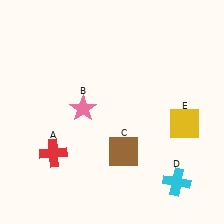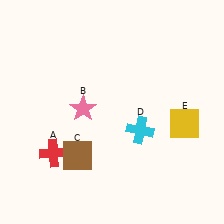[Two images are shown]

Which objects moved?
The objects that moved are: the brown square (C), the cyan cross (D).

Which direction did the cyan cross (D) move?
The cyan cross (D) moved up.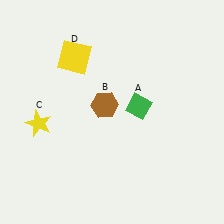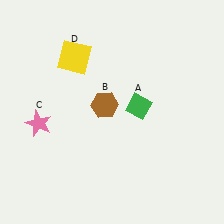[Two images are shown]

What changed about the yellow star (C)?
In Image 1, C is yellow. In Image 2, it changed to pink.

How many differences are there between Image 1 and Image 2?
There is 1 difference between the two images.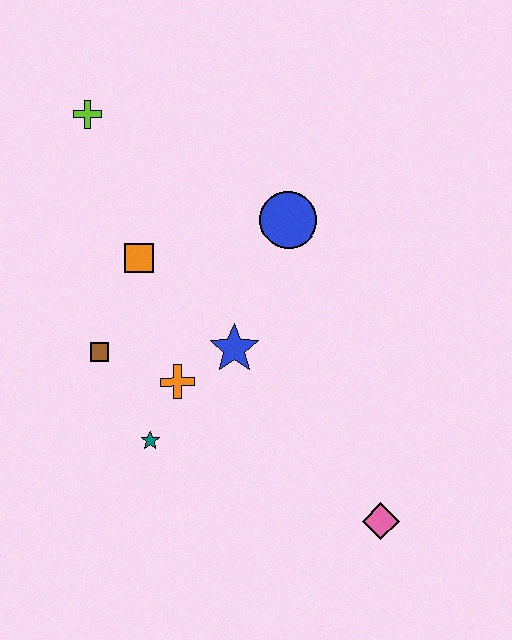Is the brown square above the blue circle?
No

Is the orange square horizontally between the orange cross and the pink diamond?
No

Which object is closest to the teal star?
The orange cross is closest to the teal star.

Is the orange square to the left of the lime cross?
No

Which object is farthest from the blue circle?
The pink diamond is farthest from the blue circle.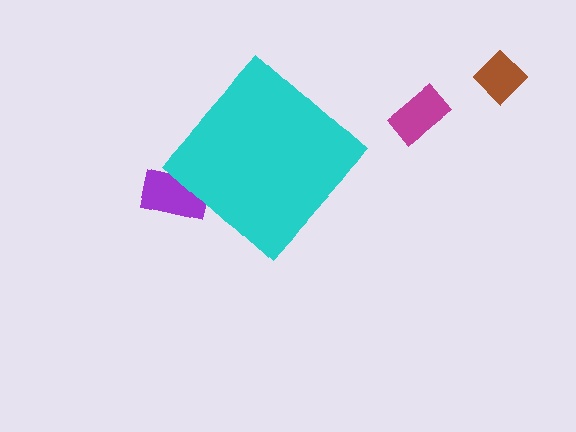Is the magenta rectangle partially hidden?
No, the magenta rectangle is fully visible.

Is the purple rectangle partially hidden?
Yes, the purple rectangle is partially hidden behind the cyan diamond.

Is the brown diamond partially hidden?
No, the brown diamond is fully visible.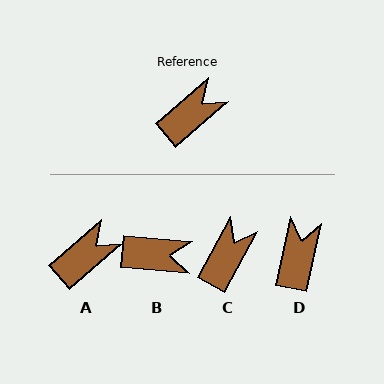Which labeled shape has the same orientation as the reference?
A.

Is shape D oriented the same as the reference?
No, it is off by about 37 degrees.